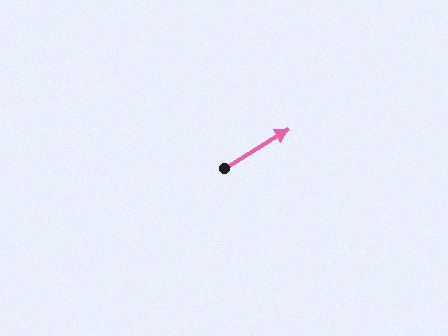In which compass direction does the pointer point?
Northeast.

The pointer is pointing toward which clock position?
Roughly 2 o'clock.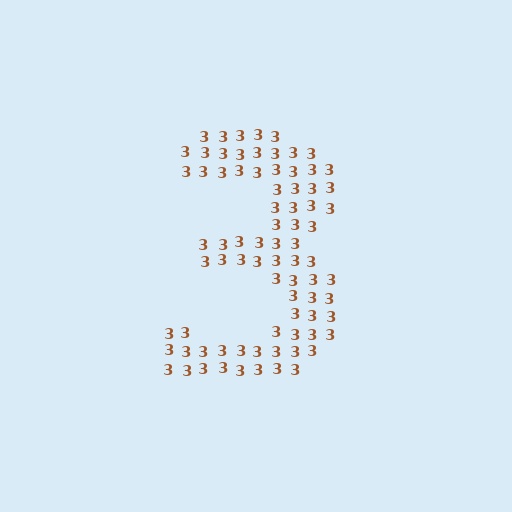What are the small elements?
The small elements are digit 3's.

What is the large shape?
The large shape is the digit 3.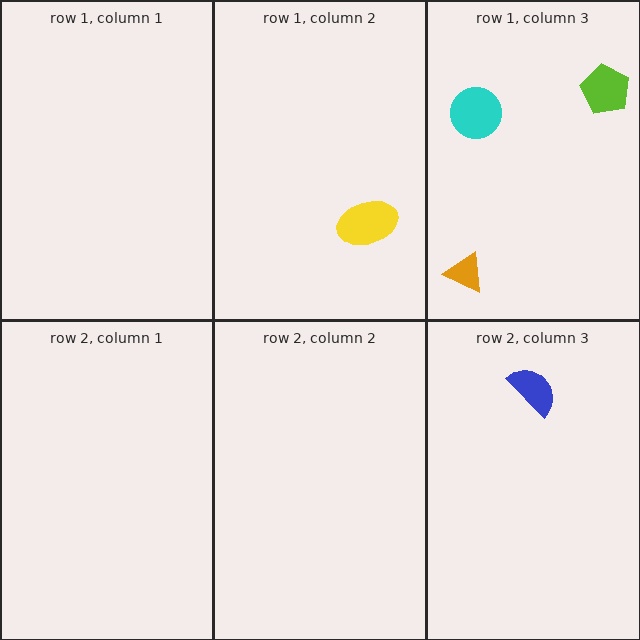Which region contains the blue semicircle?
The row 2, column 3 region.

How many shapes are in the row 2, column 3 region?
1.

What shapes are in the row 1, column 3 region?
The lime pentagon, the orange triangle, the cyan circle.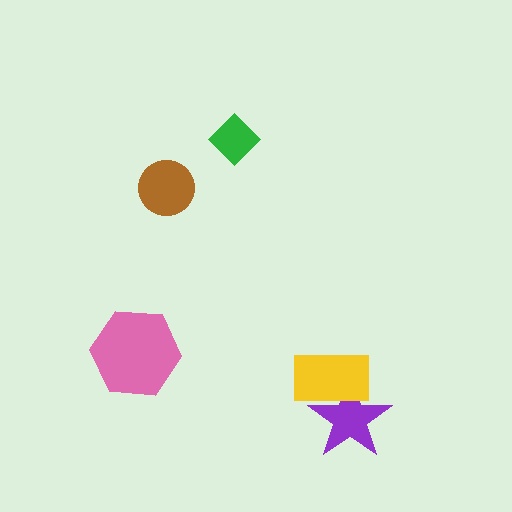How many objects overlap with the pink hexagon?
0 objects overlap with the pink hexagon.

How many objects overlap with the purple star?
1 object overlaps with the purple star.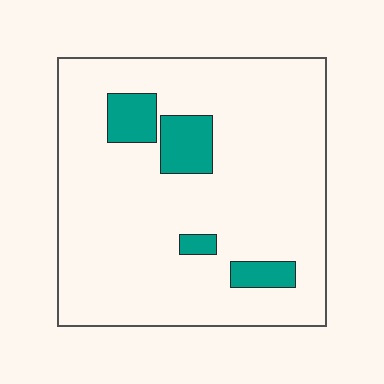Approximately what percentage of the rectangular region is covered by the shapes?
Approximately 10%.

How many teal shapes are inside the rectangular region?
4.